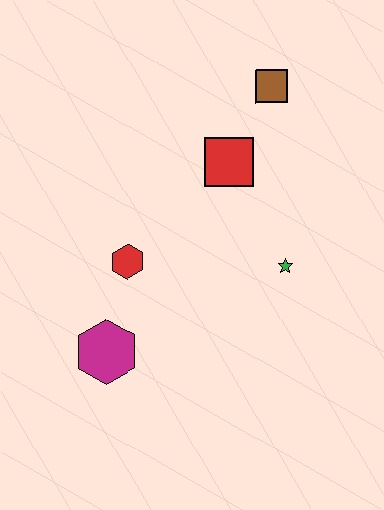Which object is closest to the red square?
The brown square is closest to the red square.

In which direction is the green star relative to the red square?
The green star is below the red square.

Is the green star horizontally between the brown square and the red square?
No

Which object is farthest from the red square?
The magenta hexagon is farthest from the red square.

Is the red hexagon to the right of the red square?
No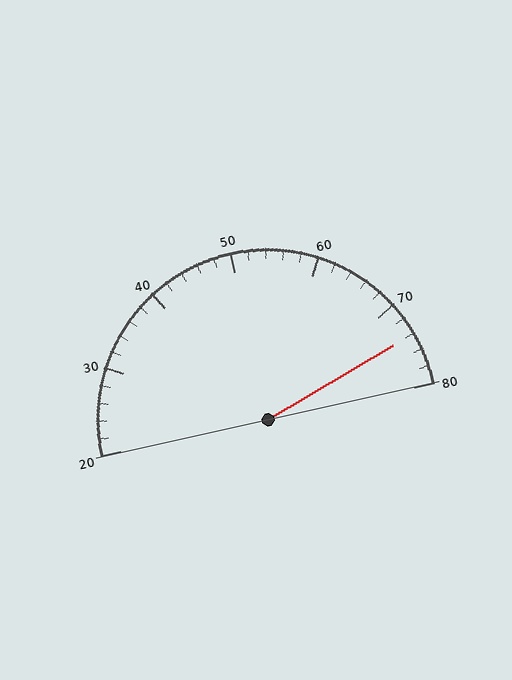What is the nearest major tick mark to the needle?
The nearest major tick mark is 70.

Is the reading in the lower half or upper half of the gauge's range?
The reading is in the upper half of the range (20 to 80).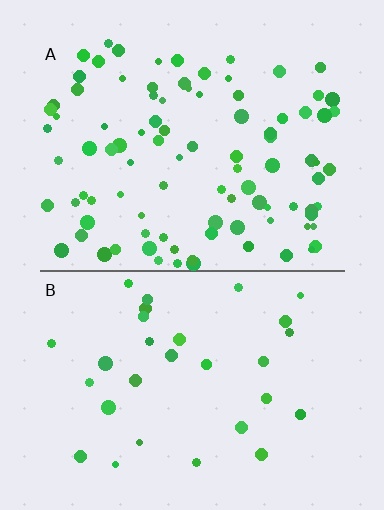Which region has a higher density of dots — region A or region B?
A (the top).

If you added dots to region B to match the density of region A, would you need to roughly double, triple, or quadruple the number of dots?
Approximately triple.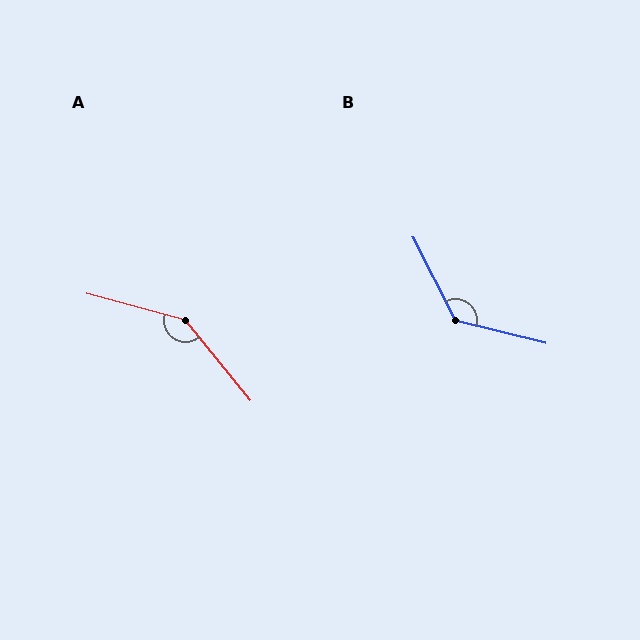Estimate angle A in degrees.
Approximately 144 degrees.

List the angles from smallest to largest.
B (131°), A (144°).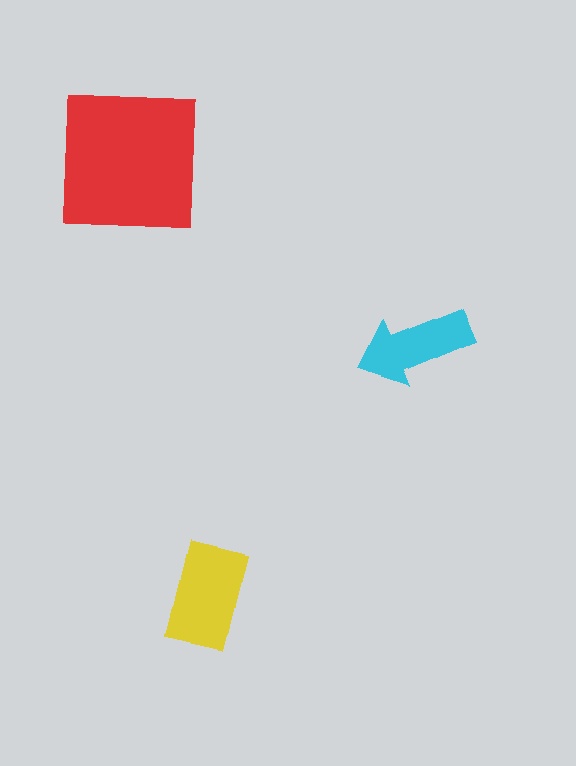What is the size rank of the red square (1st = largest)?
1st.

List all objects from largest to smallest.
The red square, the yellow rectangle, the cyan arrow.